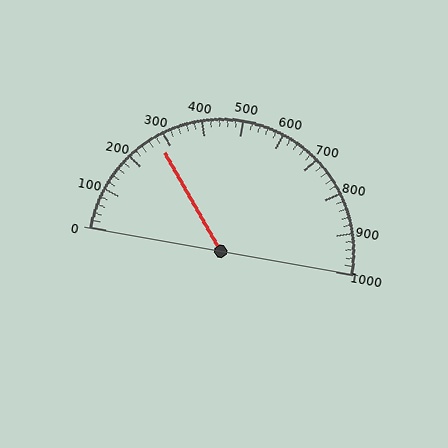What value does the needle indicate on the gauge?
The needle indicates approximately 280.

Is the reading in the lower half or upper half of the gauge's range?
The reading is in the lower half of the range (0 to 1000).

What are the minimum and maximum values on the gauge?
The gauge ranges from 0 to 1000.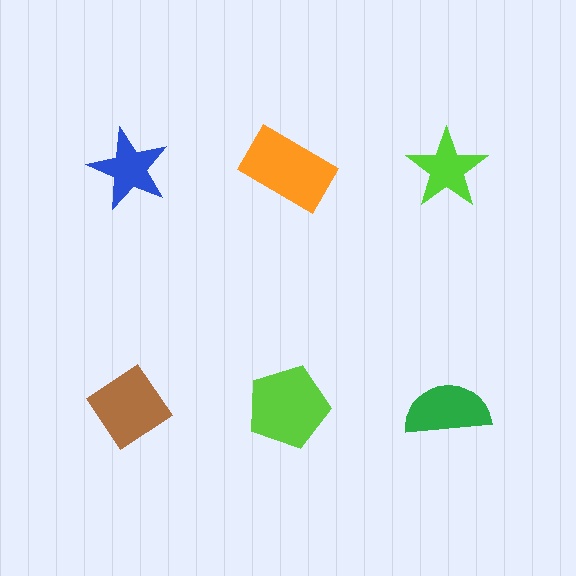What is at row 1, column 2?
An orange rectangle.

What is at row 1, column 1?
A blue star.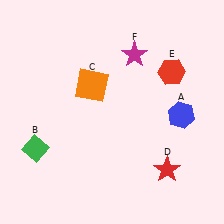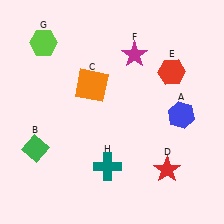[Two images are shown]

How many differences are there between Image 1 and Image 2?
There are 2 differences between the two images.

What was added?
A lime hexagon (G), a teal cross (H) were added in Image 2.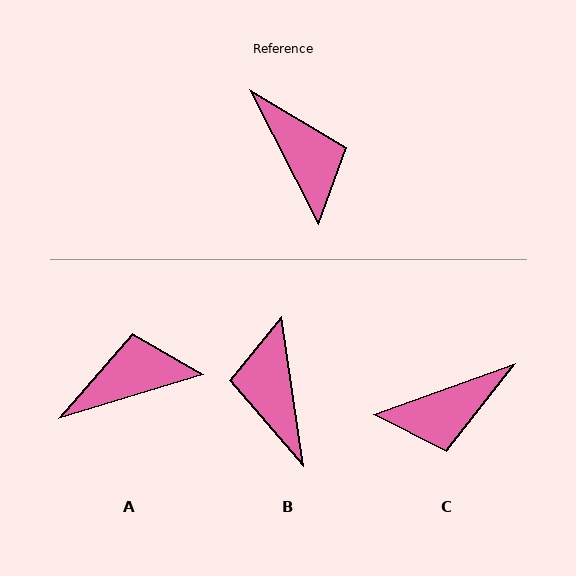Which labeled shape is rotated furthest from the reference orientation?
B, about 161 degrees away.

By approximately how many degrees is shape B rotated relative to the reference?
Approximately 161 degrees counter-clockwise.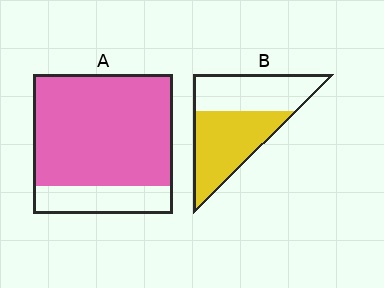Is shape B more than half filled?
Yes.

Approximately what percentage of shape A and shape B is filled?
A is approximately 80% and B is approximately 55%.